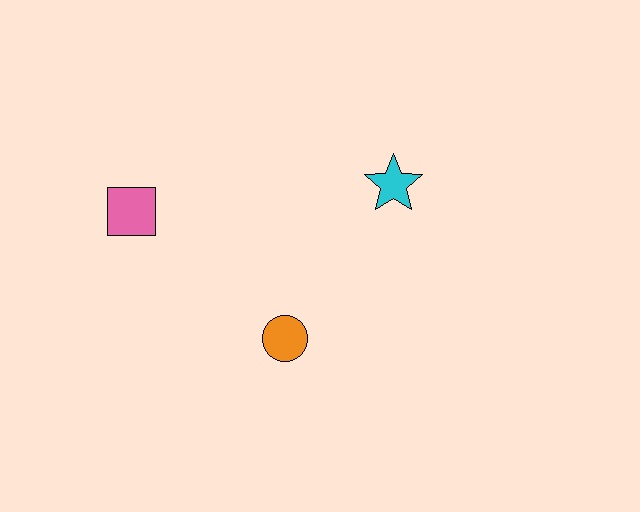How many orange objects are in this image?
There is 1 orange object.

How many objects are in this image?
There are 3 objects.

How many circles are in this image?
There is 1 circle.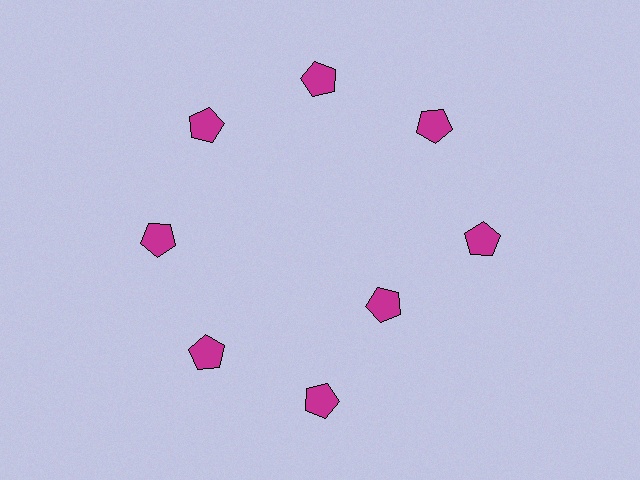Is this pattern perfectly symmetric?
No. The 8 magenta pentagons are arranged in a ring, but one element near the 4 o'clock position is pulled inward toward the center, breaking the 8-fold rotational symmetry.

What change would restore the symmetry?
The symmetry would be restored by moving it outward, back onto the ring so that all 8 pentagons sit at equal angles and equal distance from the center.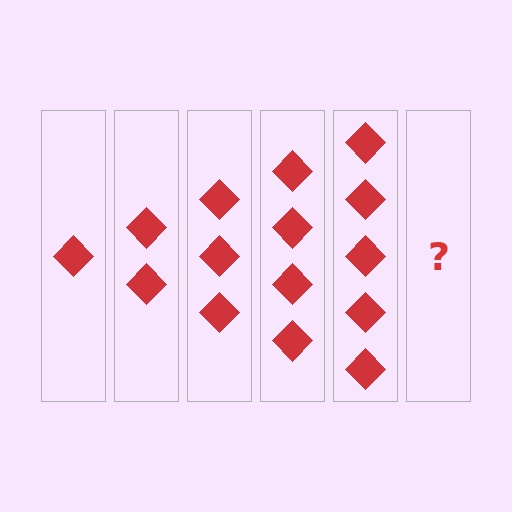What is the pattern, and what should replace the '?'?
The pattern is that each step adds one more diamond. The '?' should be 6 diamonds.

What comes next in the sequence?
The next element should be 6 diamonds.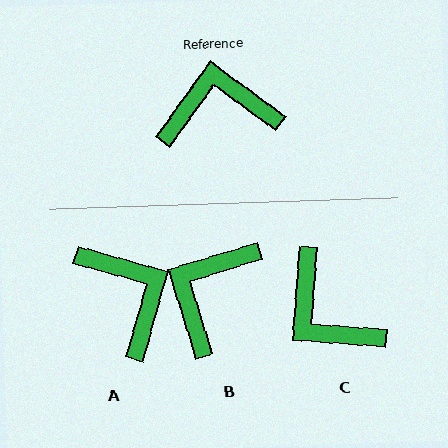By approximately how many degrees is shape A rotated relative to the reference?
Approximately 70 degrees clockwise.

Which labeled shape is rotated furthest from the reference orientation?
C, about 122 degrees away.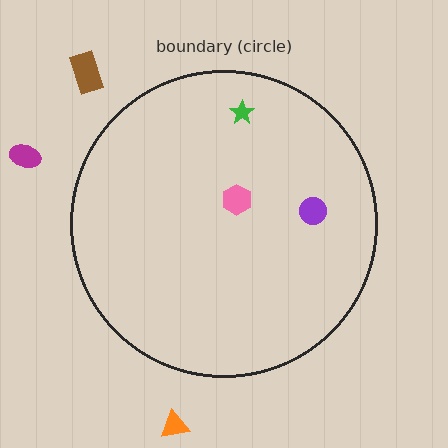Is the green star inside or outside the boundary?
Inside.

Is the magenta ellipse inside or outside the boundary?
Outside.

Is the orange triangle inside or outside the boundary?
Outside.